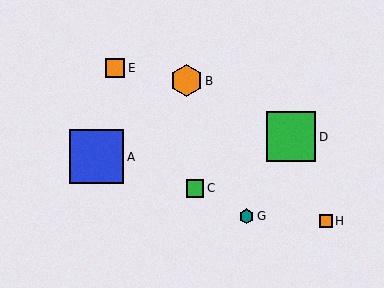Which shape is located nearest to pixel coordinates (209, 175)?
The green square (labeled C) at (195, 188) is nearest to that location.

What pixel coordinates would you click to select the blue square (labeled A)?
Click at (97, 157) to select the blue square A.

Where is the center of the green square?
The center of the green square is at (195, 188).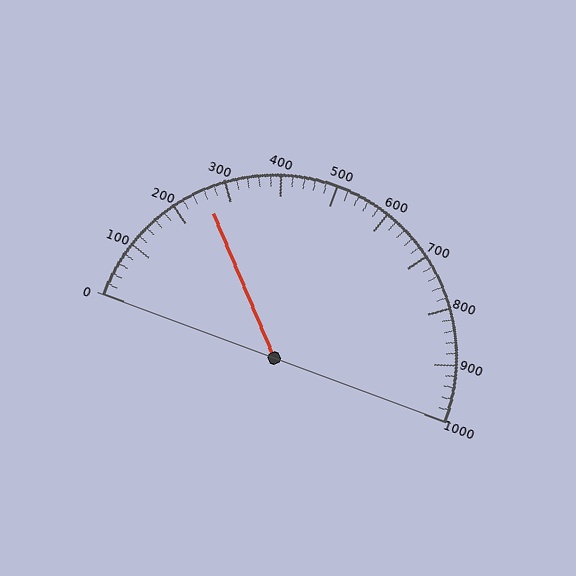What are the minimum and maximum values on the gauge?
The gauge ranges from 0 to 1000.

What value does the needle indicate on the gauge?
The needle indicates approximately 260.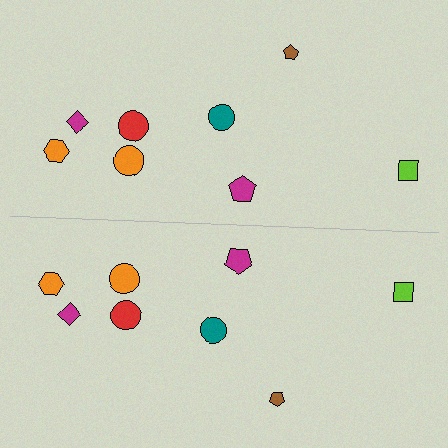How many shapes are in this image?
There are 16 shapes in this image.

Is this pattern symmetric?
Yes, this pattern has bilateral (reflection) symmetry.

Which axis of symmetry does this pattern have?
The pattern has a horizontal axis of symmetry running through the center of the image.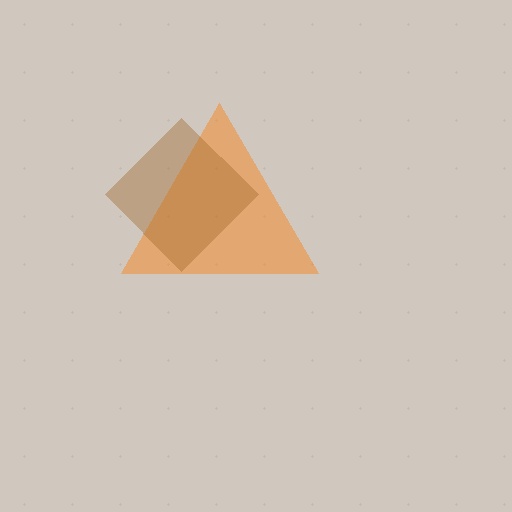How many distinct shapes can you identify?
There are 2 distinct shapes: an orange triangle, a brown diamond.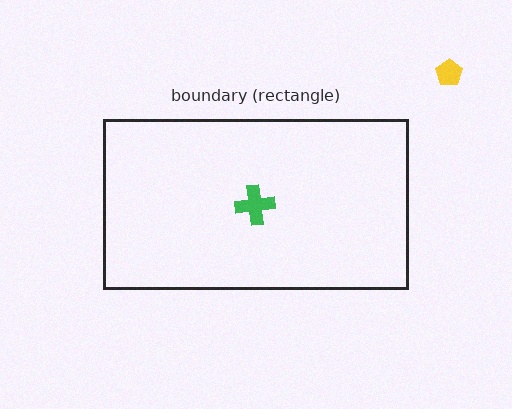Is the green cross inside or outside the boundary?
Inside.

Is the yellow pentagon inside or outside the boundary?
Outside.